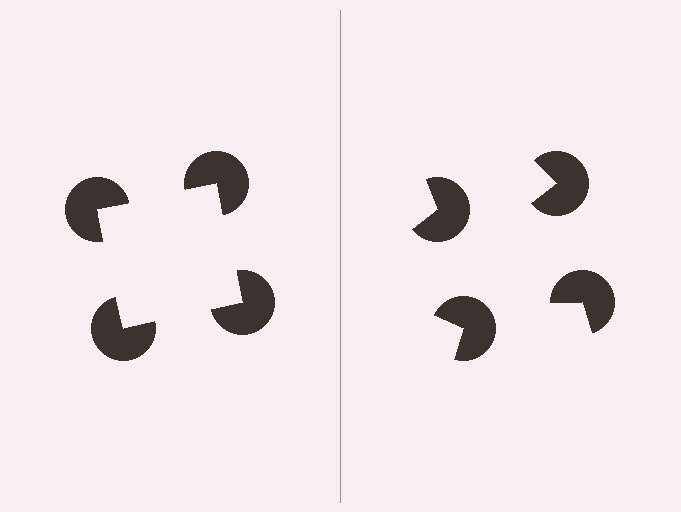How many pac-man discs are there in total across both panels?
8 — 4 on each side.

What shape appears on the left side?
An illusory square.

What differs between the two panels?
The pac-man discs are positioned identically on both sides; only the wedge orientations differ. On the left they align to a square; on the right they are misaligned.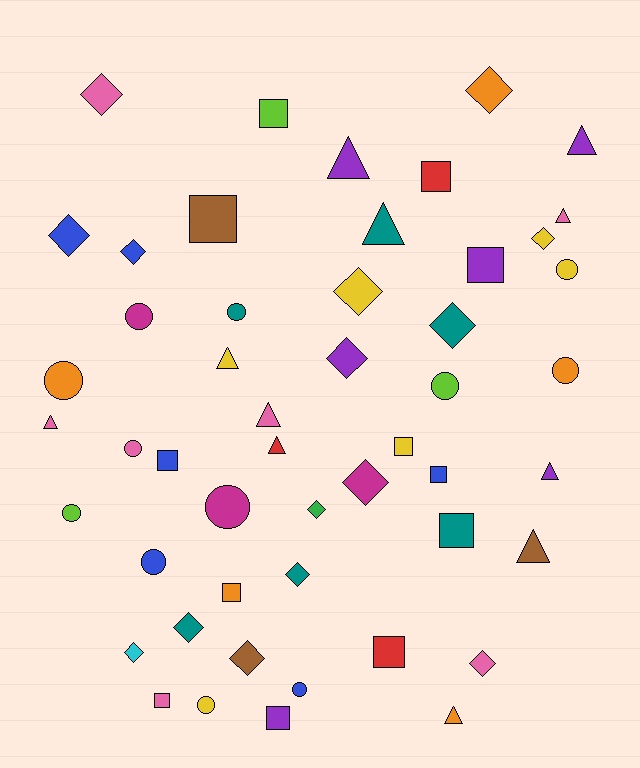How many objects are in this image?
There are 50 objects.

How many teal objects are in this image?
There are 6 teal objects.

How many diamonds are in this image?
There are 15 diamonds.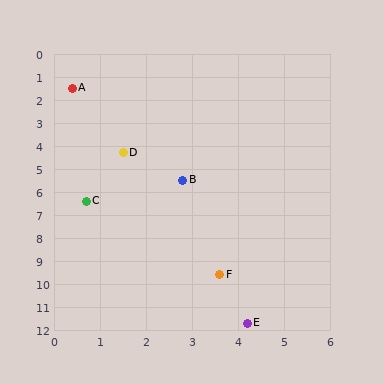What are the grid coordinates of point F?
Point F is at approximately (3.6, 9.6).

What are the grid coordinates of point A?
Point A is at approximately (0.4, 1.5).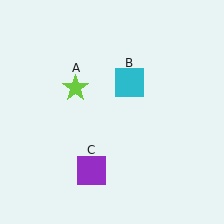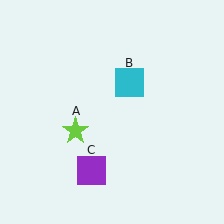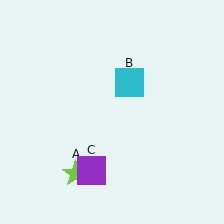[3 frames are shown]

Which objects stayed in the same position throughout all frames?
Cyan square (object B) and purple square (object C) remained stationary.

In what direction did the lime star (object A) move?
The lime star (object A) moved down.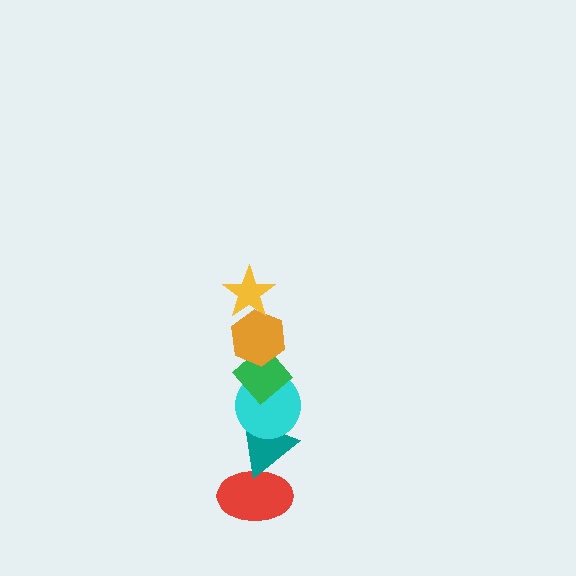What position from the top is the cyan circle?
The cyan circle is 4th from the top.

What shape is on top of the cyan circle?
The green diamond is on top of the cyan circle.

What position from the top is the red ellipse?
The red ellipse is 6th from the top.